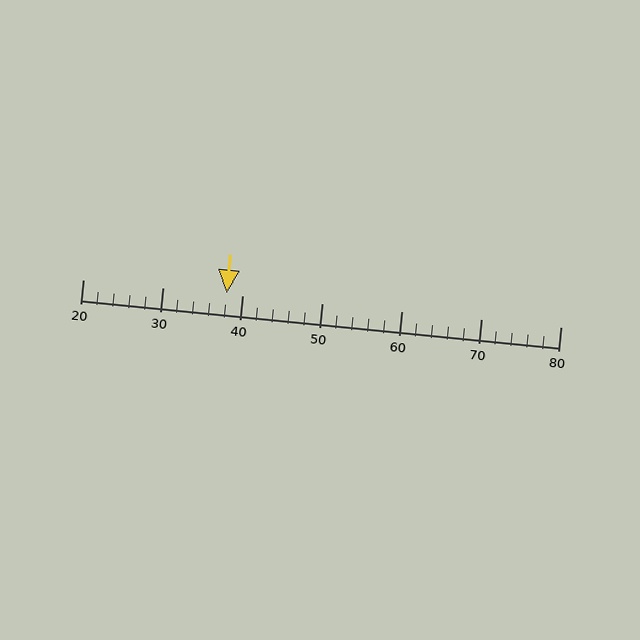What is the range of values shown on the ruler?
The ruler shows values from 20 to 80.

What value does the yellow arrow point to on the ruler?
The yellow arrow points to approximately 38.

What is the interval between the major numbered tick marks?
The major tick marks are spaced 10 units apart.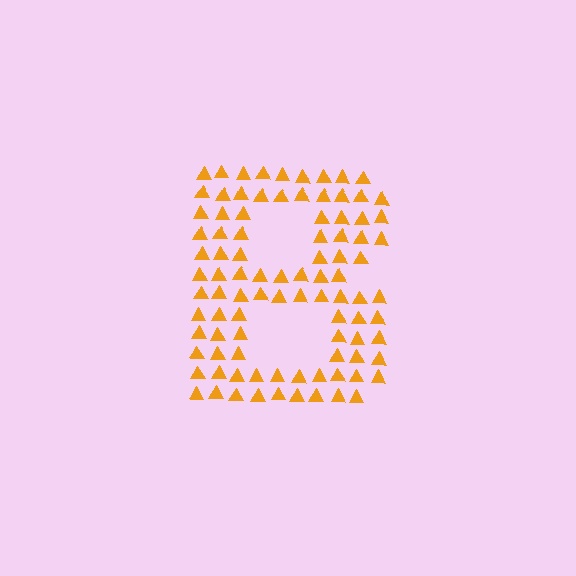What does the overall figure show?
The overall figure shows the letter B.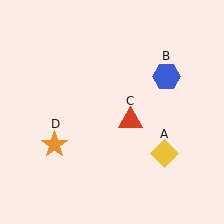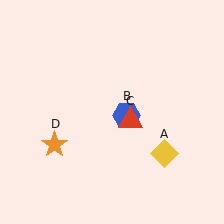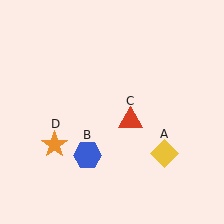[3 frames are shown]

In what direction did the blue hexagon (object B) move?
The blue hexagon (object B) moved down and to the left.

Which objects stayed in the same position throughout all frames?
Yellow diamond (object A) and red triangle (object C) and orange star (object D) remained stationary.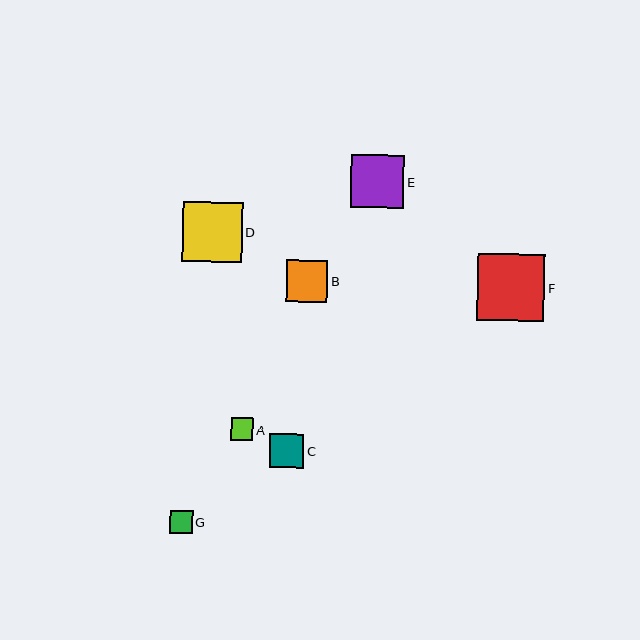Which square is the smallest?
Square A is the smallest with a size of approximately 22 pixels.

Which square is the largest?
Square F is the largest with a size of approximately 67 pixels.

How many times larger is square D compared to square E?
Square D is approximately 1.1 times the size of square E.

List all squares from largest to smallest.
From largest to smallest: F, D, E, B, C, G, A.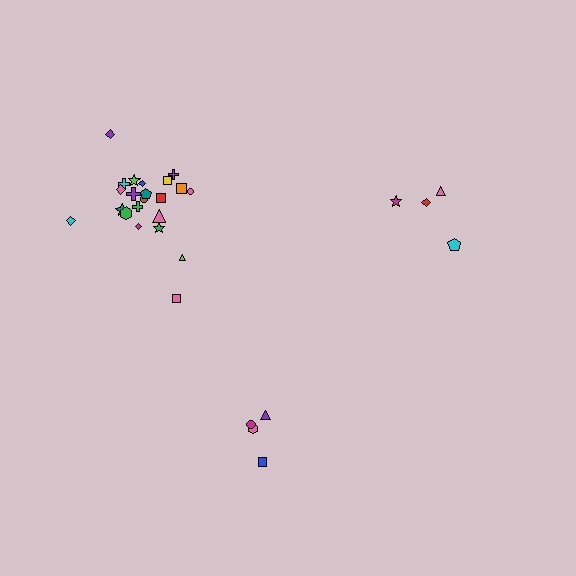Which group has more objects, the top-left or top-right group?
The top-left group.